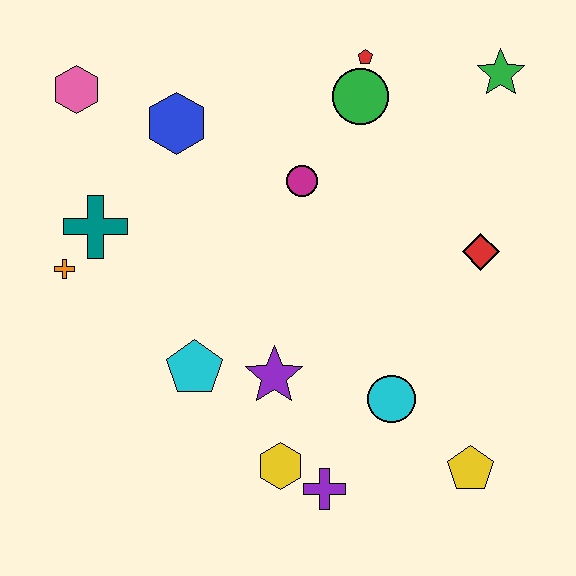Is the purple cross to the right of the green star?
No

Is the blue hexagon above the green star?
No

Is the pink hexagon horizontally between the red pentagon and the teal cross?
No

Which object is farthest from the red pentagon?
The purple cross is farthest from the red pentagon.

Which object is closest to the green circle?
The red pentagon is closest to the green circle.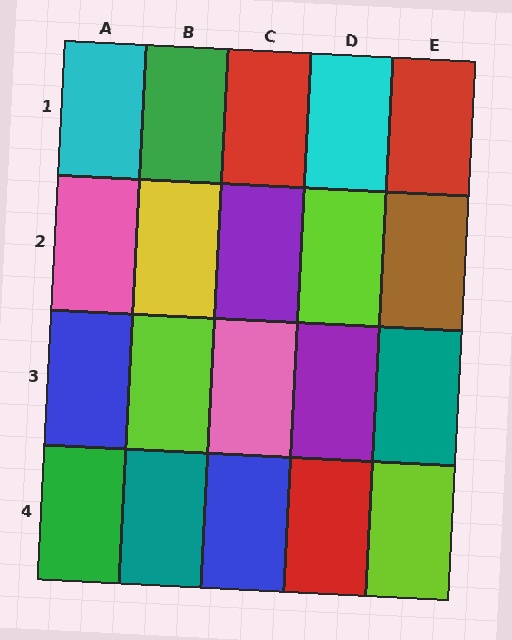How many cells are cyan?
2 cells are cyan.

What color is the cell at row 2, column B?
Yellow.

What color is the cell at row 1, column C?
Red.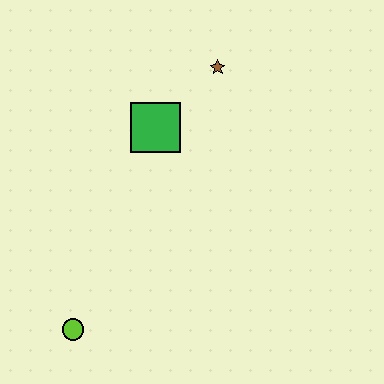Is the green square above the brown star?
No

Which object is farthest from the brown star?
The lime circle is farthest from the brown star.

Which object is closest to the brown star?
The green square is closest to the brown star.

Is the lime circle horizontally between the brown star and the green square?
No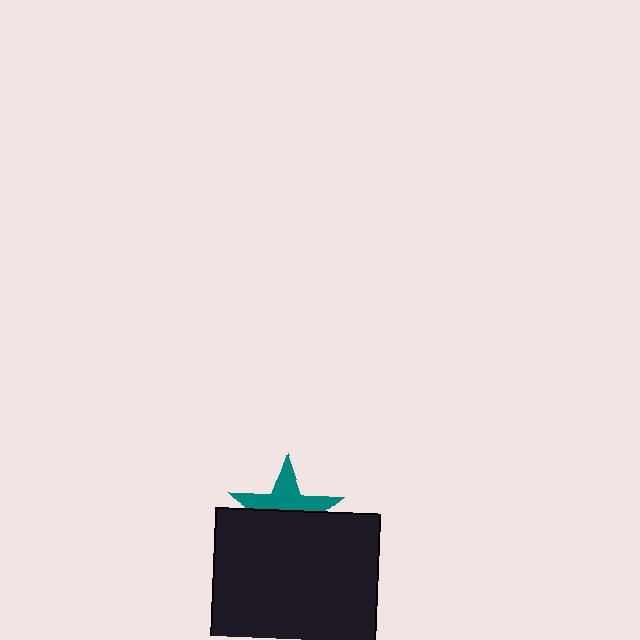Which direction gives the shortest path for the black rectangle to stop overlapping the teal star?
Moving down gives the shortest separation.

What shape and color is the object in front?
The object in front is a black rectangle.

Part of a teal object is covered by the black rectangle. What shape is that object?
It is a star.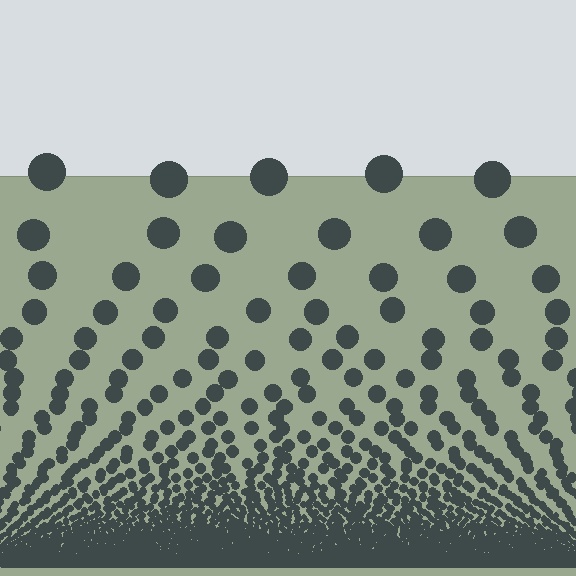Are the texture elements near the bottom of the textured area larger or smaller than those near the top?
Smaller. The gradient is inverted — elements near the bottom are smaller and denser.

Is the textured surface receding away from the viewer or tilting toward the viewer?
The surface appears to tilt toward the viewer. Texture elements get larger and sparser toward the top.